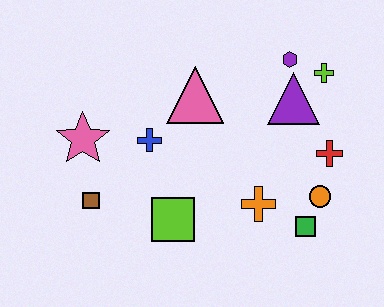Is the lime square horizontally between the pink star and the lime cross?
Yes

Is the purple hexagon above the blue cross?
Yes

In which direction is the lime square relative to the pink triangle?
The lime square is below the pink triangle.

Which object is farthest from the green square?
The pink star is farthest from the green square.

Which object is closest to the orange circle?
The green square is closest to the orange circle.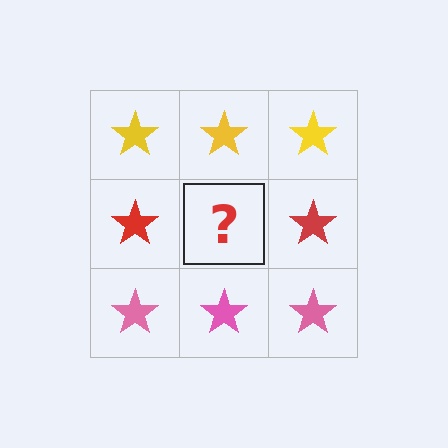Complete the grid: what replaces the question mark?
The question mark should be replaced with a red star.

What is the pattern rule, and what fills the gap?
The rule is that each row has a consistent color. The gap should be filled with a red star.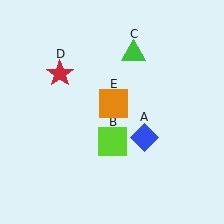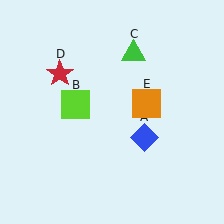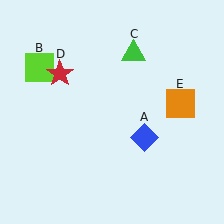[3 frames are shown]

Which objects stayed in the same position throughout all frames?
Blue diamond (object A) and green triangle (object C) and red star (object D) remained stationary.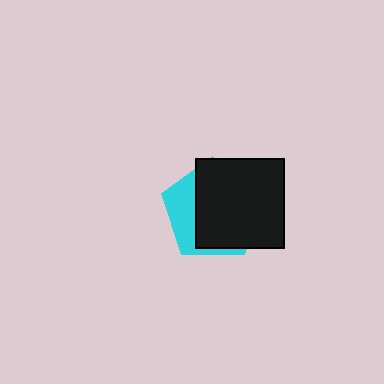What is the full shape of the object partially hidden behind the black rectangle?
The partially hidden object is a cyan pentagon.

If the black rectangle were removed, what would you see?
You would see the complete cyan pentagon.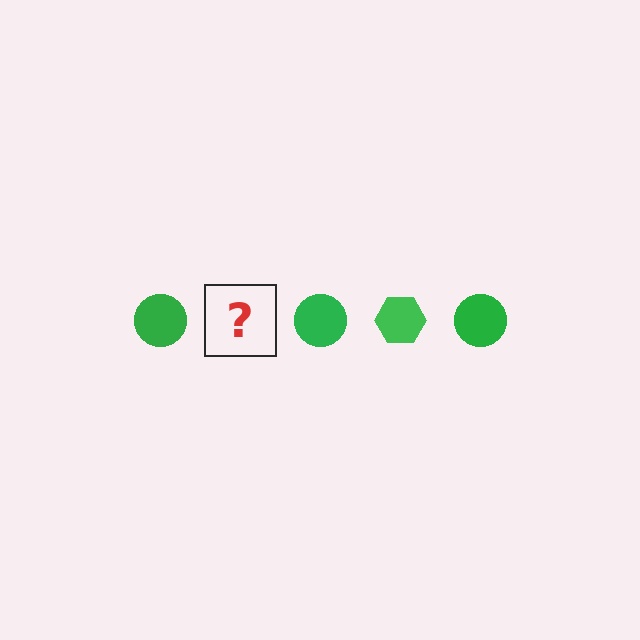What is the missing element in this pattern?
The missing element is a green hexagon.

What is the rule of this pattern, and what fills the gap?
The rule is that the pattern cycles through circle, hexagon shapes in green. The gap should be filled with a green hexagon.